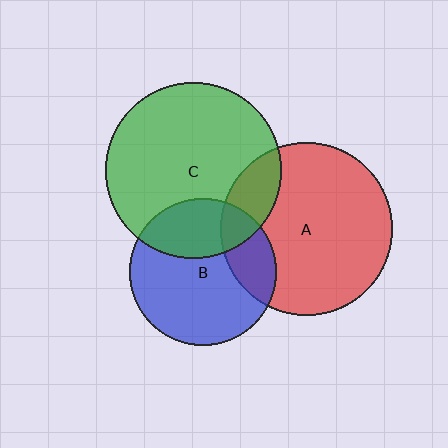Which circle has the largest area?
Circle C (green).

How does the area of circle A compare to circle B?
Approximately 1.4 times.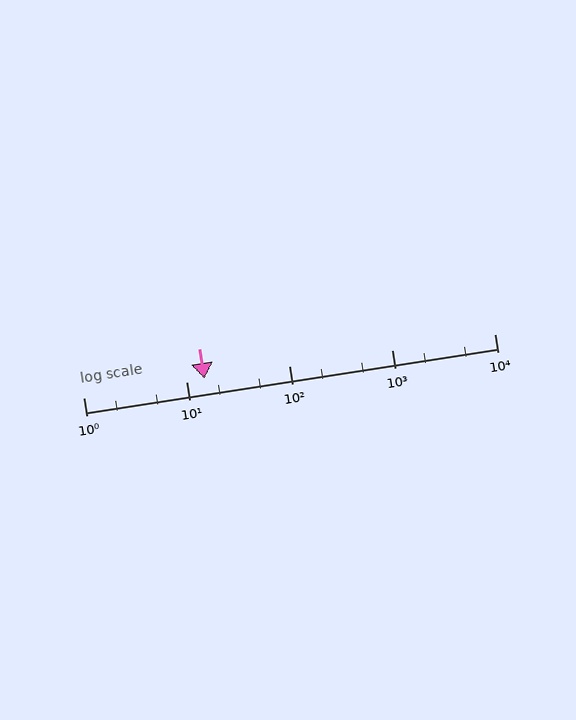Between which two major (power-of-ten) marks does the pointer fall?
The pointer is between 10 and 100.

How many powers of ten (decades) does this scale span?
The scale spans 4 decades, from 1 to 10000.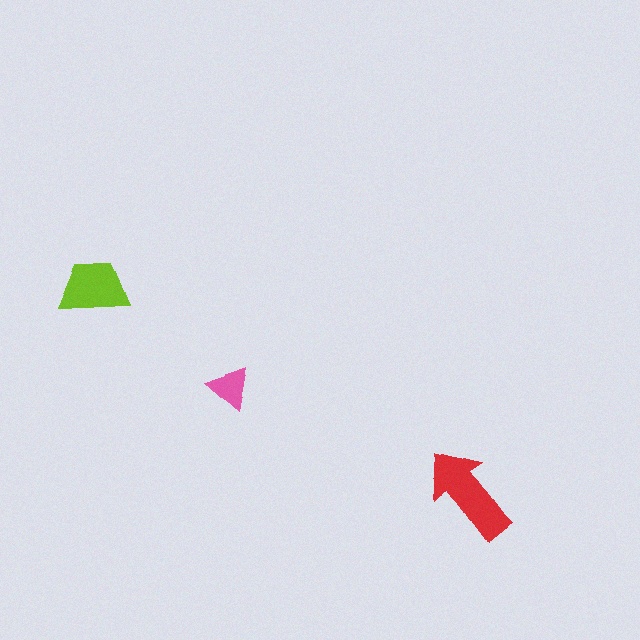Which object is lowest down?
The red arrow is bottommost.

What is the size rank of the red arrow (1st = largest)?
1st.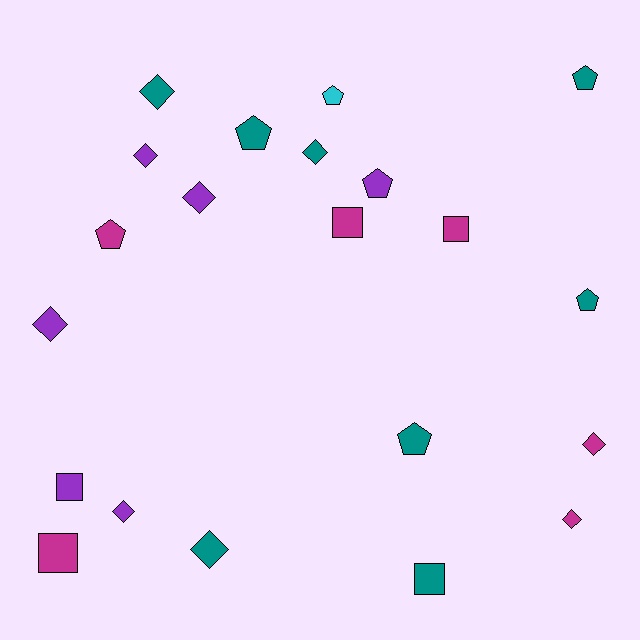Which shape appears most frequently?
Diamond, with 9 objects.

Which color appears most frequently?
Teal, with 8 objects.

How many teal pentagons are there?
There are 4 teal pentagons.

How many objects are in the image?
There are 21 objects.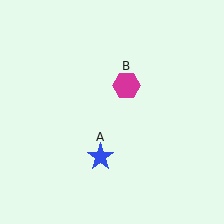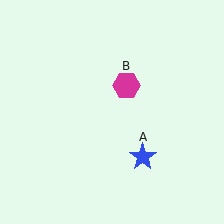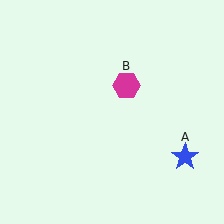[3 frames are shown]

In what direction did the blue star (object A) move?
The blue star (object A) moved right.